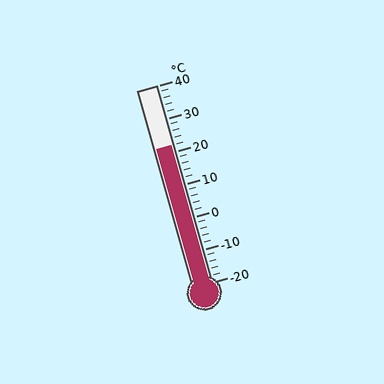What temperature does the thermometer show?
The thermometer shows approximately 22°C.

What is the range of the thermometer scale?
The thermometer scale ranges from -20°C to 40°C.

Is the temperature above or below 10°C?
The temperature is above 10°C.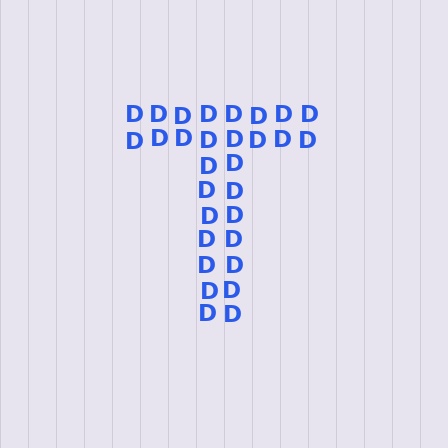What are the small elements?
The small elements are letter D's.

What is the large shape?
The large shape is the letter T.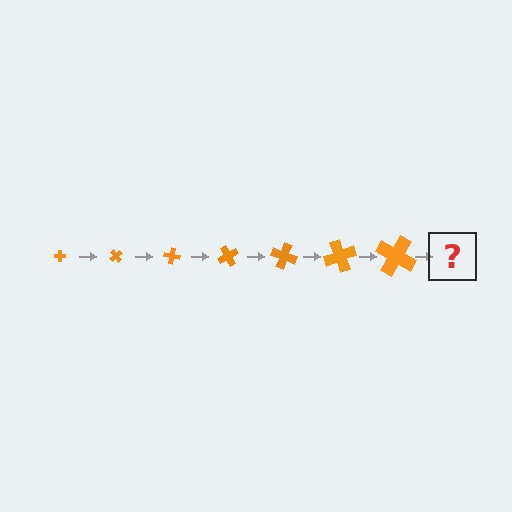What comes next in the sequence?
The next element should be a cross, larger than the previous one and rotated 350 degrees from the start.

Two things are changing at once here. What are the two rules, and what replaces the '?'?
The two rules are that the cross grows larger each step and it rotates 50 degrees each step. The '?' should be a cross, larger than the previous one and rotated 350 degrees from the start.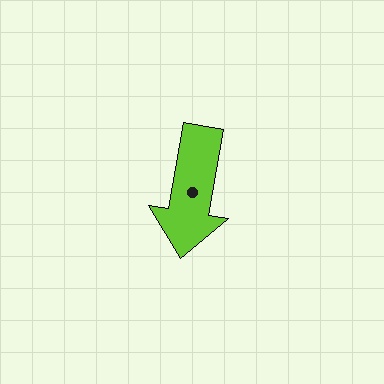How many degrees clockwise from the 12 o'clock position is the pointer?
Approximately 190 degrees.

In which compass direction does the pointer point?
South.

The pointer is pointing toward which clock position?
Roughly 6 o'clock.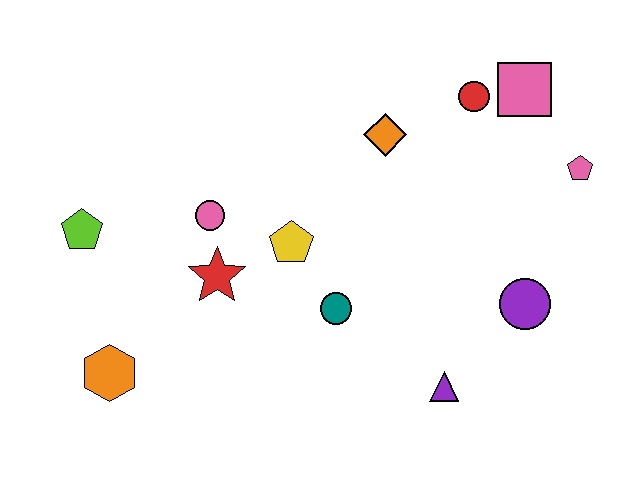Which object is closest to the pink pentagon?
The pink square is closest to the pink pentagon.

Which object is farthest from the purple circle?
The lime pentagon is farthest from the purple circle.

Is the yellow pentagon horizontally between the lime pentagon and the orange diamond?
Yes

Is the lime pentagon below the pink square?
Yes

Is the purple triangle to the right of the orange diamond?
Yes